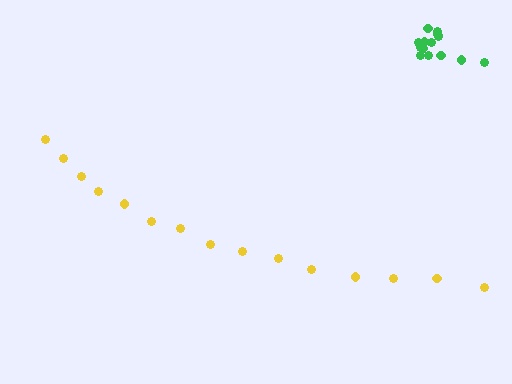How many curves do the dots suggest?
There are 2 distinct paths.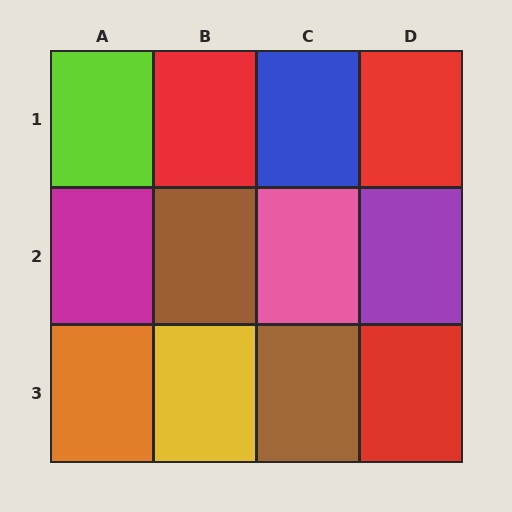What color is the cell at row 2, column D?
Purple.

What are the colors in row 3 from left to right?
Orange, yellow, brown, red.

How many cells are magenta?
1 cell is magenta.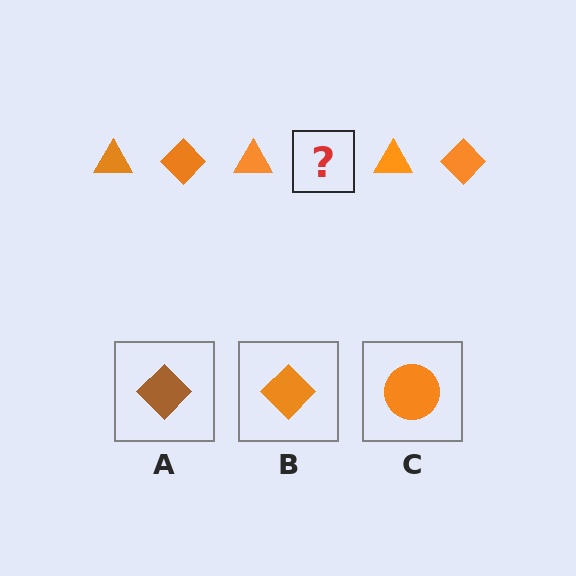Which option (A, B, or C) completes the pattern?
B.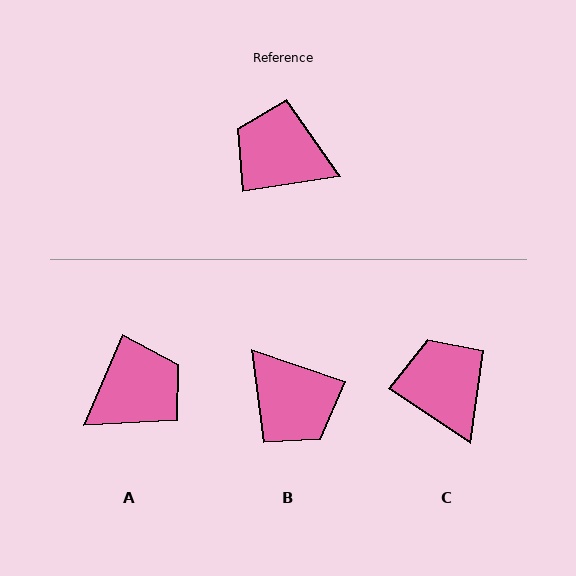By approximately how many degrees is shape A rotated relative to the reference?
Approximately 122 degrees clockwise.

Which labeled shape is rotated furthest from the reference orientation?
B, about 152 degrees away.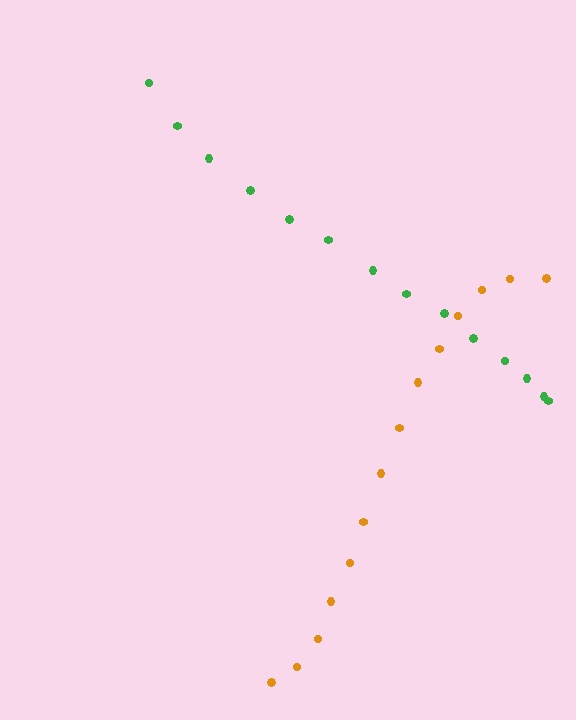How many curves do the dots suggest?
There are 2 distinct paths.